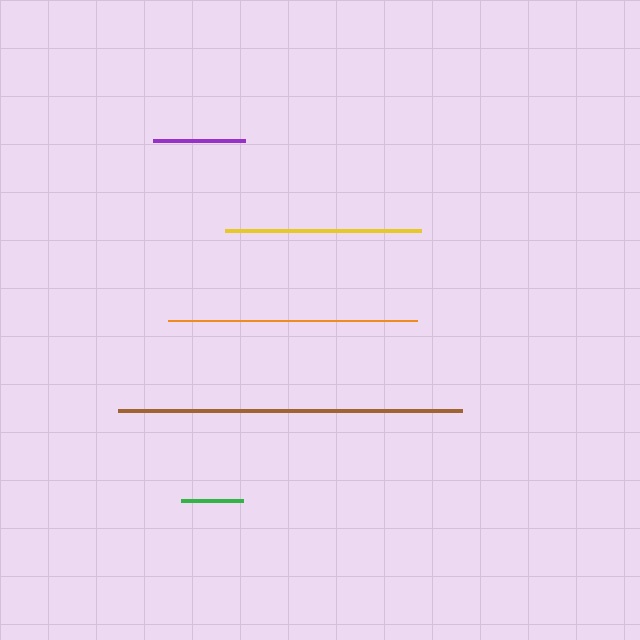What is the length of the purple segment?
The purple segment is approximately 92 pixels long.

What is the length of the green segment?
The green segment is approximately 62 pixels long.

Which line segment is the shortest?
The green line is the shortest at approximately 62 pixels.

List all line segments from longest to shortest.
From longest to shortest: brown, orange, yellow, purple, green.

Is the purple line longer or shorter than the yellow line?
The yellow line is longer than the purple line.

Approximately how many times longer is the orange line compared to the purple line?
The orange line is approximately 2.7 times the length of the purple line.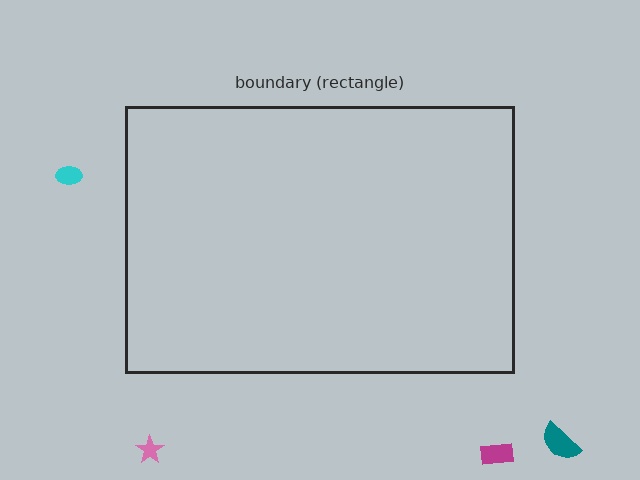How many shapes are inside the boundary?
0 inside, 4 outside.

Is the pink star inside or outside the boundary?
Outside.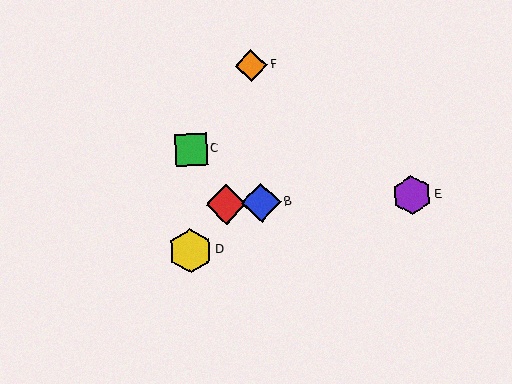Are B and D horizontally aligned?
No, B is at y≈203 and D is at y≈251.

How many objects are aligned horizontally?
3 objects (A, B, E) are aligned horizontally.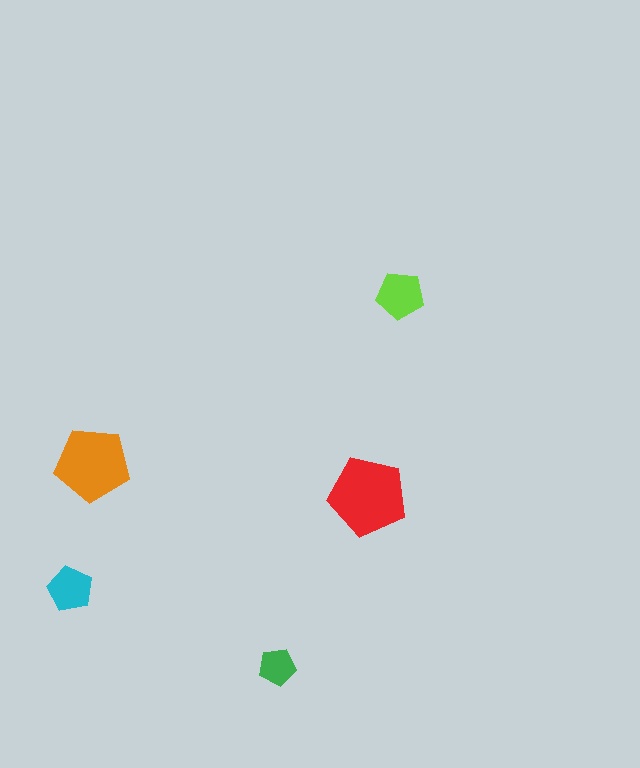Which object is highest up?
The lime pentagon is topmost.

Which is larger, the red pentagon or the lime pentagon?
The red one.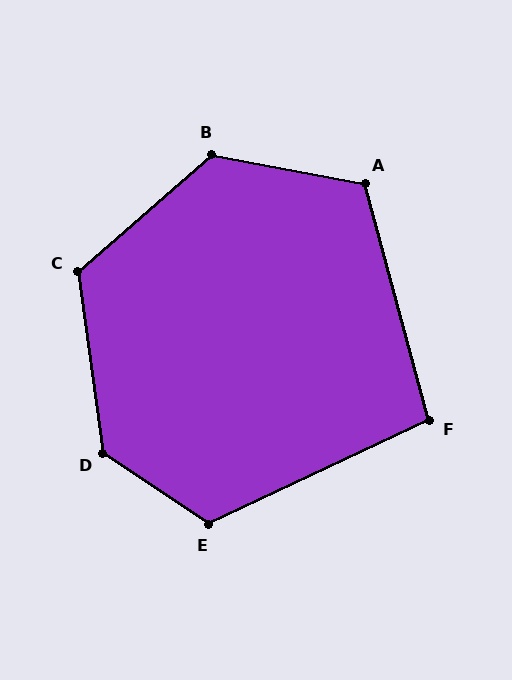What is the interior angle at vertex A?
Approximately 116 degrees (obtuse).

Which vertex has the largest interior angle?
D, at approximately 132 degrees.